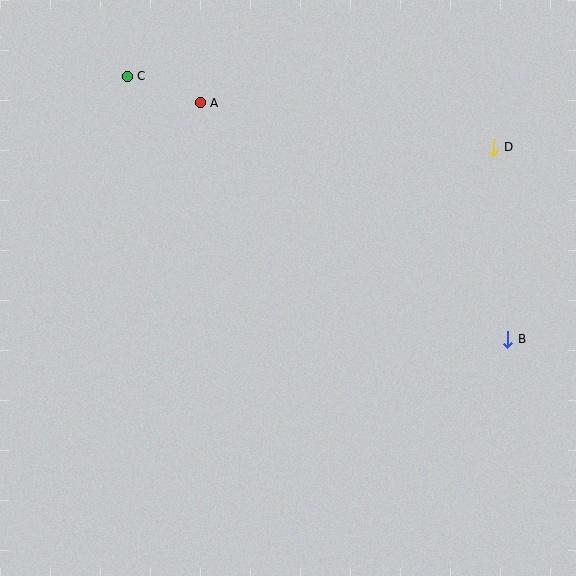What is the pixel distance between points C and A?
The distance between C and A is 78 pixels.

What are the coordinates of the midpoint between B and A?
The midpoint between B and A is at (354, 221).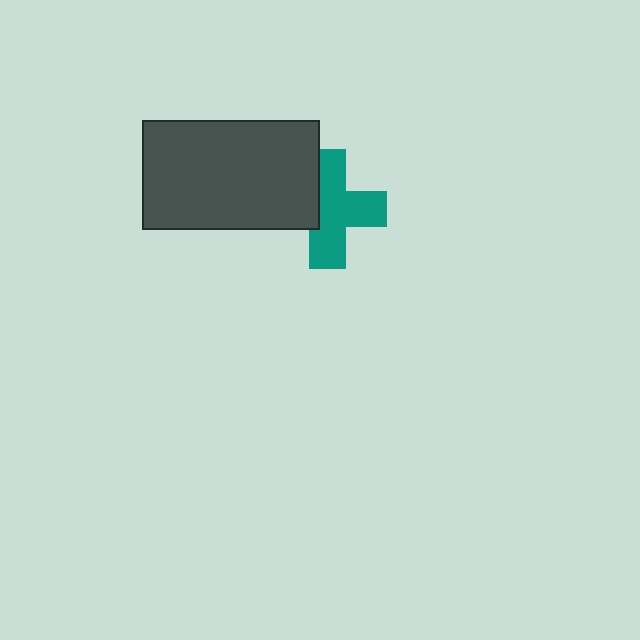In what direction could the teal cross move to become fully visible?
The teal cross could move right. That would shift it out from behind the dark gray rectangle entirely.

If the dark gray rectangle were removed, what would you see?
You would see the complete teal cross.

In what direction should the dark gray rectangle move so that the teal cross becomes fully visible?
The dark gray rectangle should move left. That is the shortest direction to clear the overlap and leave the teal cross fully visible.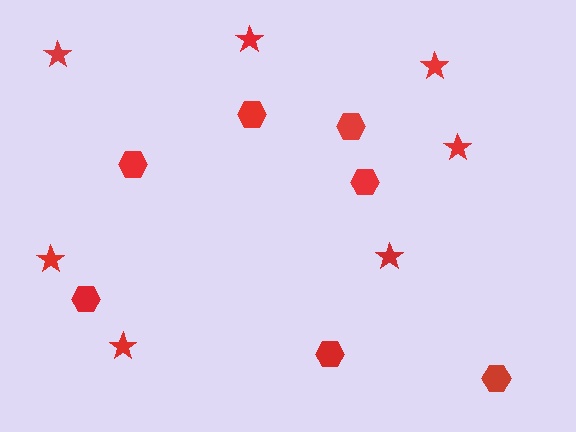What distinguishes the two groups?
There are 2 groups: one group of hexagons (7) and one group of stars (7).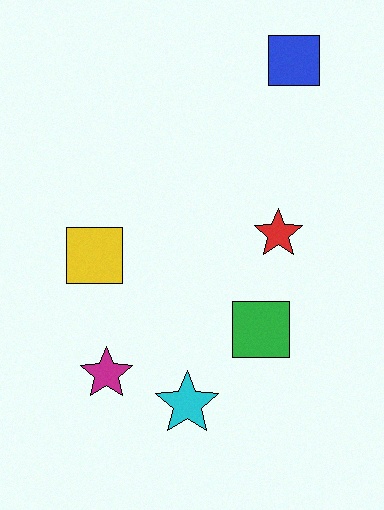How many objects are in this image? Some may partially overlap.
There are 6 objects.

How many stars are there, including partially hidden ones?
There are 3 stars.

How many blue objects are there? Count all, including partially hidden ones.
There is 1 blue object.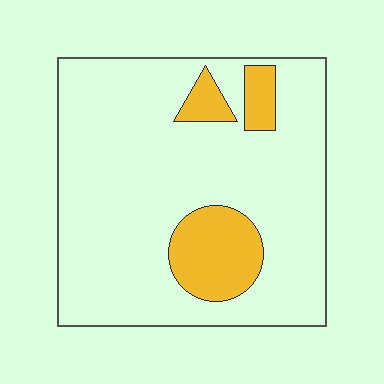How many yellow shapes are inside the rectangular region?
3.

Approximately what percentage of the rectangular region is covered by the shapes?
Approximately 15%.